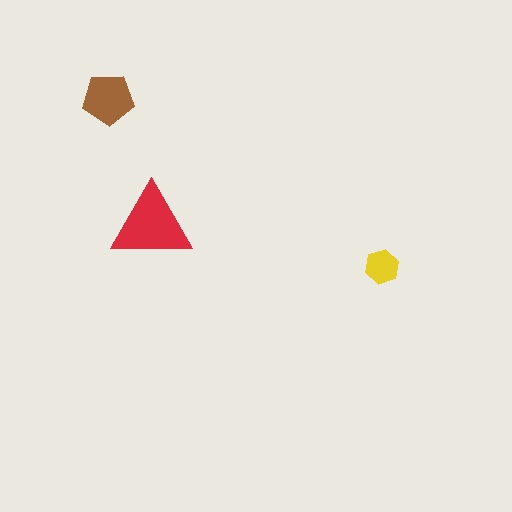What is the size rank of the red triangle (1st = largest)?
1st.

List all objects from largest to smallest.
The red triangle, the brown pentagon, the yellow hexagon.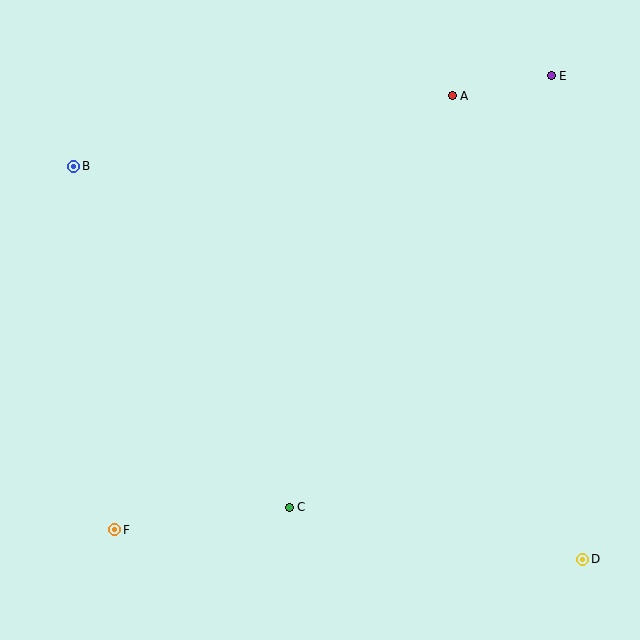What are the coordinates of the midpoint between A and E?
The midpoint between A and E is at (502, 86).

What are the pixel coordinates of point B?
Point B is at (74, 166).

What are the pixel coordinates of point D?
Point D is at (583, 559).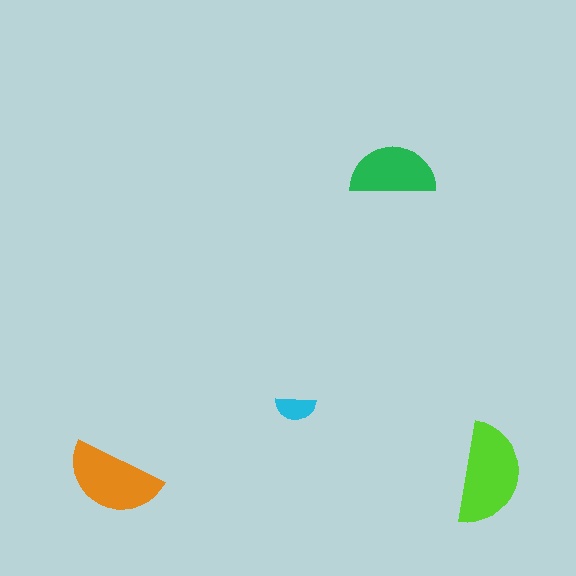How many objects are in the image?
There are 4 objects in the image.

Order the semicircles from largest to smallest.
the lime one, the orange one, the green one, the cyan one.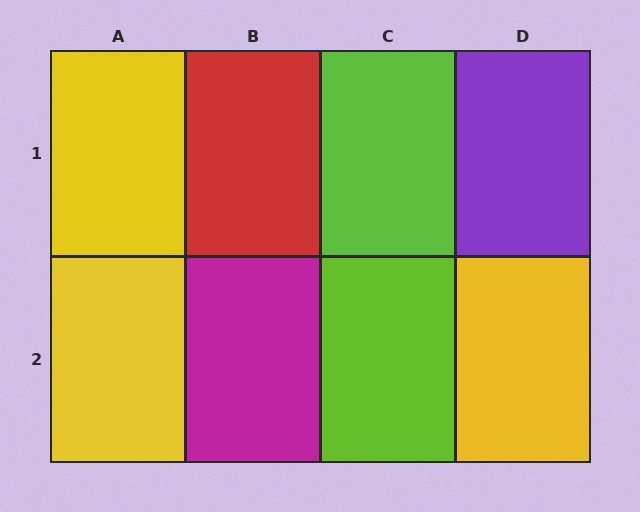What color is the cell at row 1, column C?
Lime.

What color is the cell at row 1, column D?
Purple.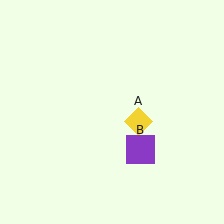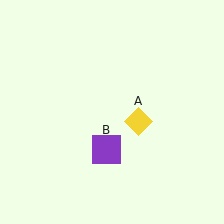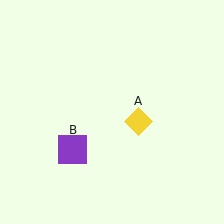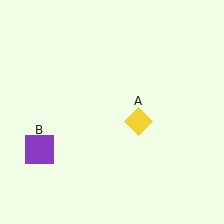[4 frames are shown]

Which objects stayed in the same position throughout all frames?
Yellow diamond (object A) remained stationary.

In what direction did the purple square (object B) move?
The purple square (object B) moved left.